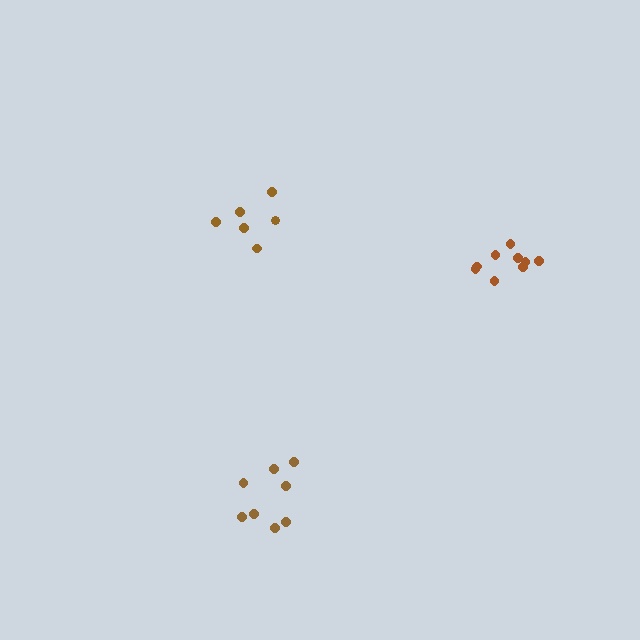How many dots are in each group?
Group 1: 9 dots, Group 2: 8 dots, Group 3: 6 dots (23 total).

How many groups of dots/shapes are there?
There are 3 groups.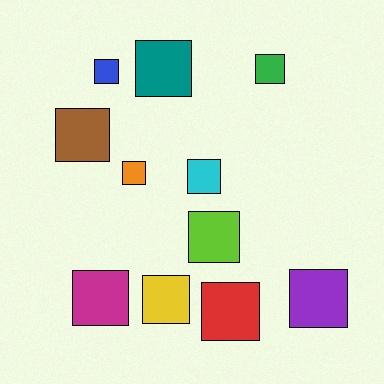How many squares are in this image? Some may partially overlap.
There are 11 squares.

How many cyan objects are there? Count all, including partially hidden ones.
There is 1 cyan object.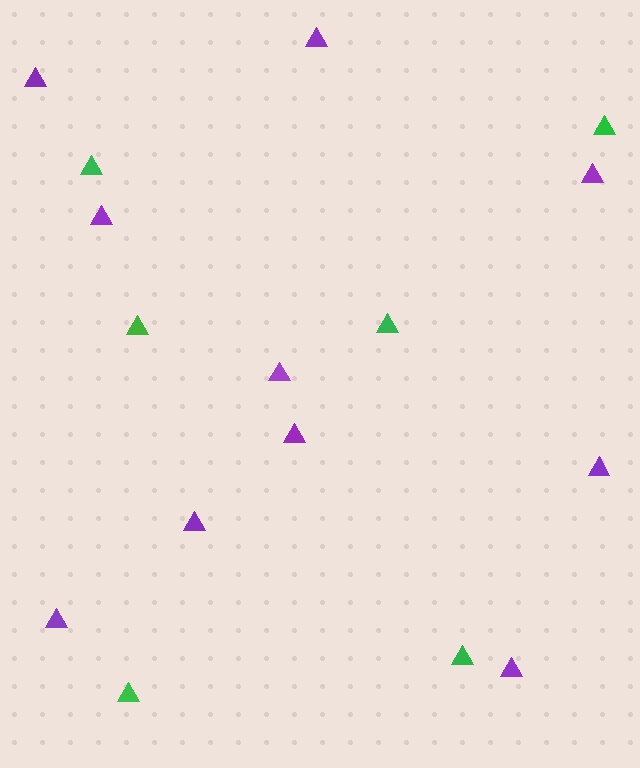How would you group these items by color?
There are 2 groups: one group of green triangles (6) and one group of purple triangles (10).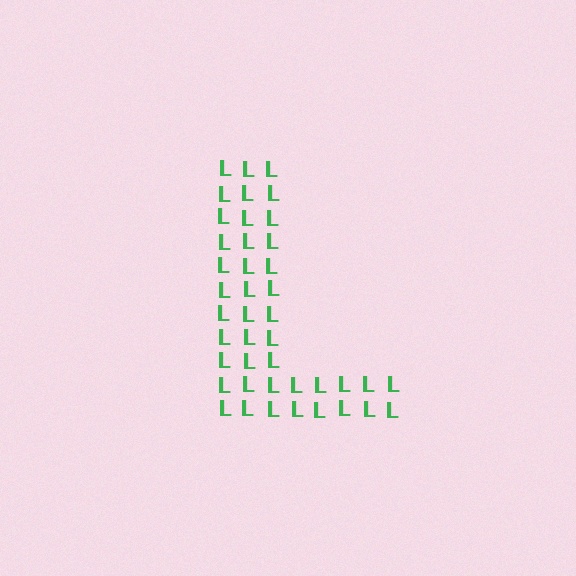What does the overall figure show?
The overall figure shows the letter L.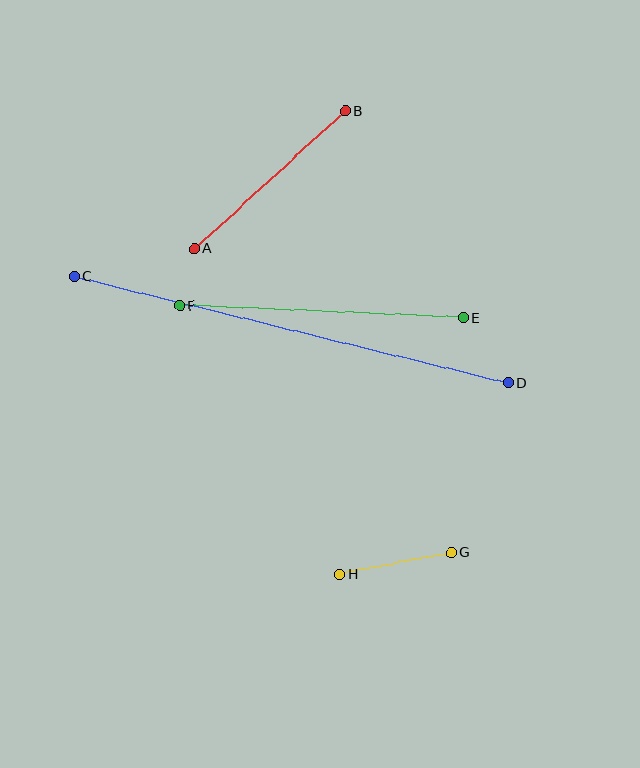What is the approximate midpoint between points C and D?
The midpoint is at approximately (291, 329) pixels.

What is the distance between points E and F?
The distance is approximately 284 pixels.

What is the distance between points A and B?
The distance is approximately 204 pixels.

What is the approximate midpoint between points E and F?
The midpoint is at approximately (321, 312) pixels.